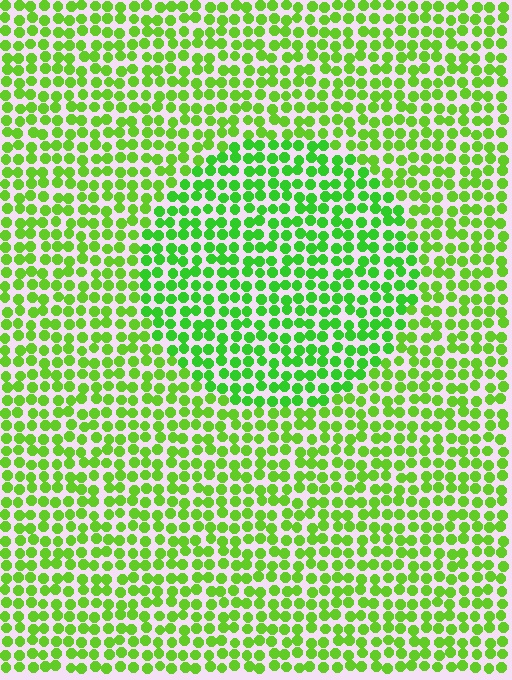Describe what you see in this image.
The image is filled with small lime elements in a uniform arrangement. A circle-shaped region is visible where the elements are tinted to a slightly different hue, forming a subtle color boundary.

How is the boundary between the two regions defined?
The boundary is defined purely by a slight shift in hue (about 19 degrees). Spacing, size, and orientation are identical on both sides.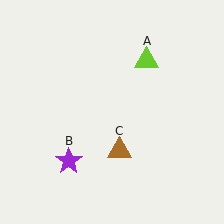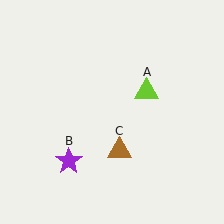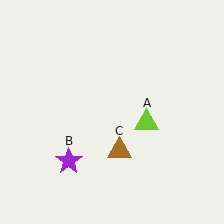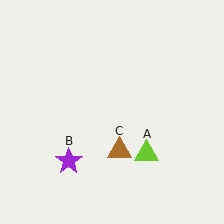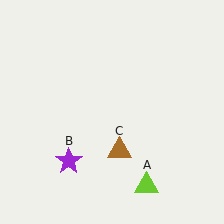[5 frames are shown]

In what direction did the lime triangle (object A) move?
The lime triangle (object A) moved down.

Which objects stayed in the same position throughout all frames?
Purple star (object B) and brown triangle (object C) remained stationary.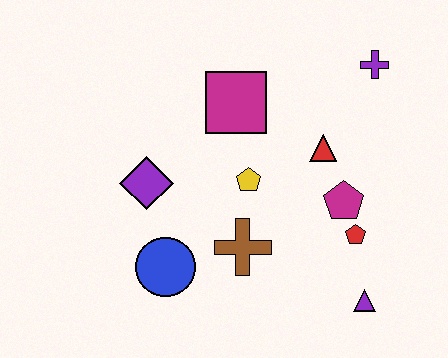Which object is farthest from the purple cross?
The blue circle is farthest from the purple cross.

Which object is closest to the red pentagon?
The magenta pentagon is closest to the red pentagon.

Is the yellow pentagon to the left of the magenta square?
No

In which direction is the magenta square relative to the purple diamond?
The magenta square is to the right of the purple diamond.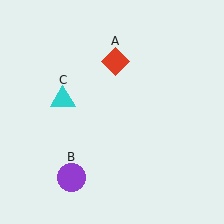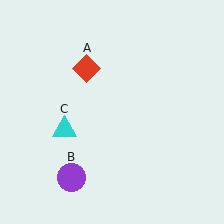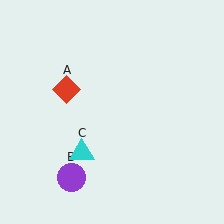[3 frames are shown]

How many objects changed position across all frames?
2 objects changed position: red diamond (object A), cyan triangle (object C).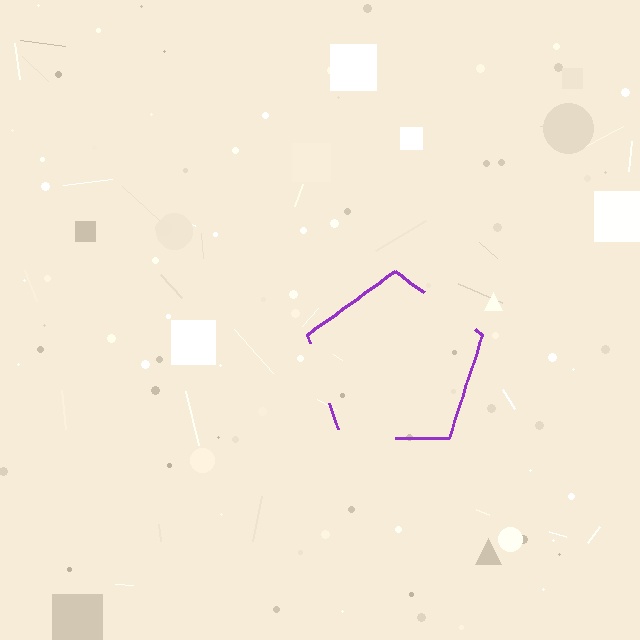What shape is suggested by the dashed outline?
The dashed outline suggests a pentagon.